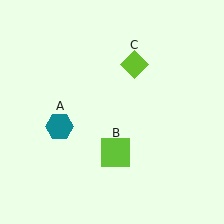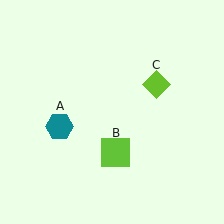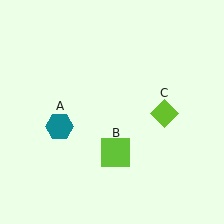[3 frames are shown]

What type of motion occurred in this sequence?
The lime diamond (object C) rotated clockwise around the center of the scene.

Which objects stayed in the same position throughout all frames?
Teal hexagon (object A) and lime square (object B) remained stationary.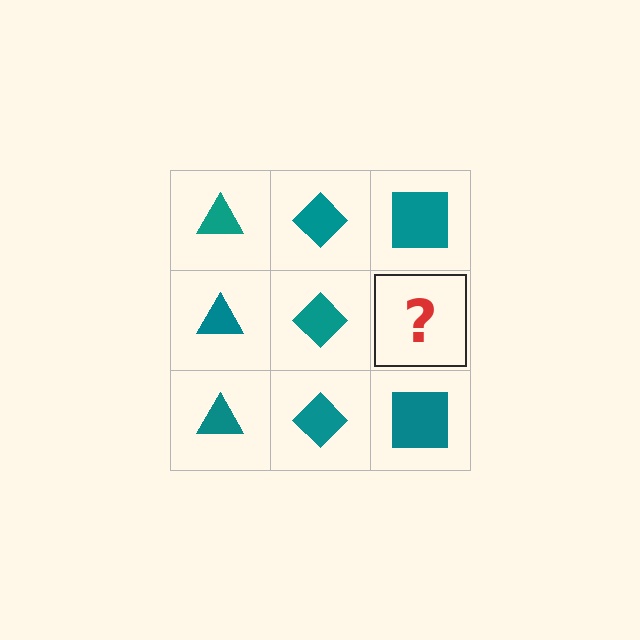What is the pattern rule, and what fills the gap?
The rule is that each column has a consistent shape. The gap should be filled with a teal square.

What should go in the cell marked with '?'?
The missing cell should contain a teal square.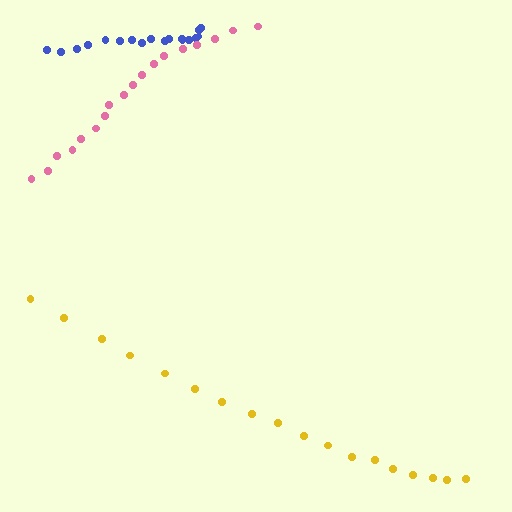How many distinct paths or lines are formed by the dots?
There are 3 distinct paths.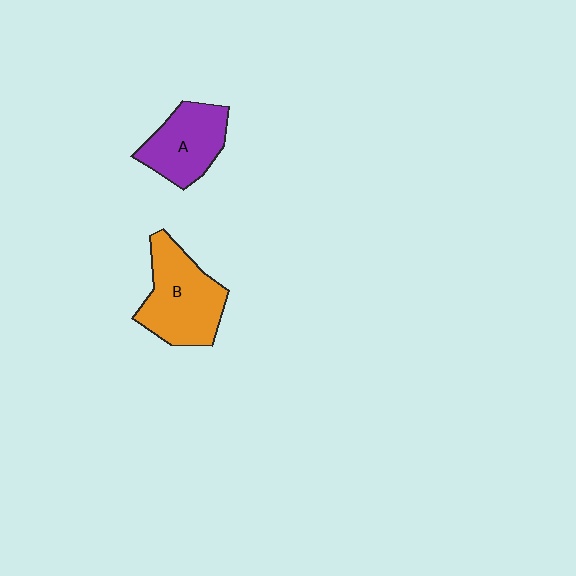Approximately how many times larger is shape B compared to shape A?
Approximately 1.3 times.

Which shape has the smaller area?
Shape A (purple).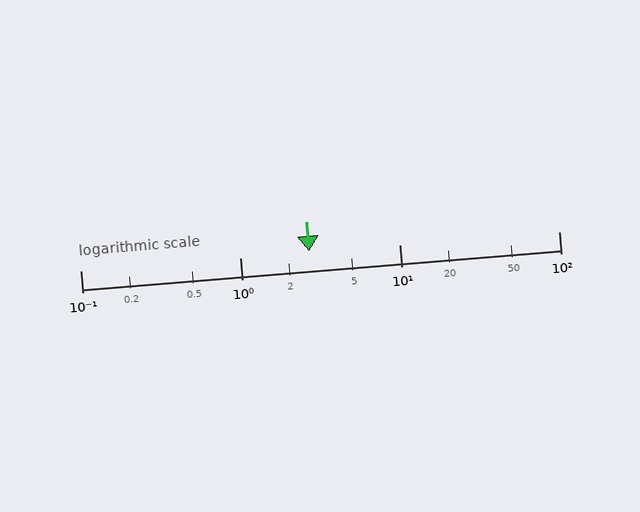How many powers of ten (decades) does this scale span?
The scale spans 3 decades, from 0.1 to 100.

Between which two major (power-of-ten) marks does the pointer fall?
The pointer is between 1 and 10.